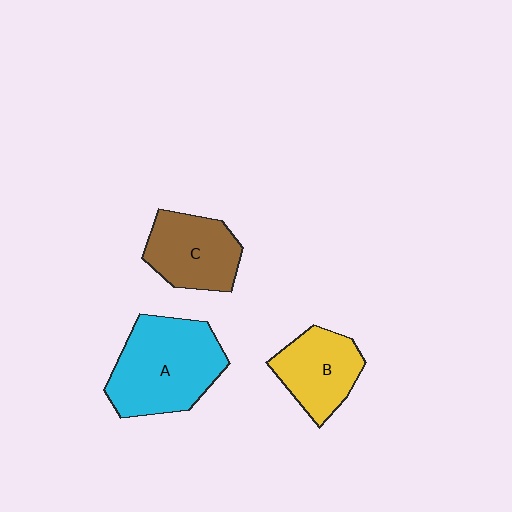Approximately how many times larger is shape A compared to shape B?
Approximately 1.6 times.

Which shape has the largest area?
Shape A (cyan).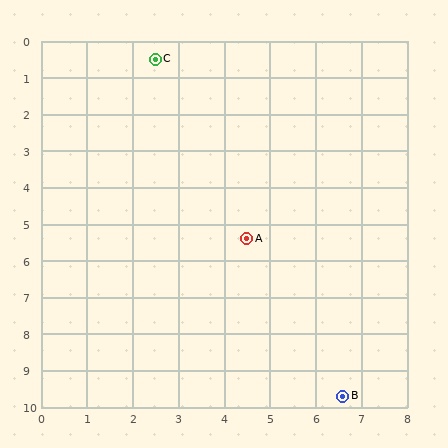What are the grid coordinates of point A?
Point A is at approximately (4.5, 5.4).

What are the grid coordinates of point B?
Point B is at approximately (6.6, 9.7).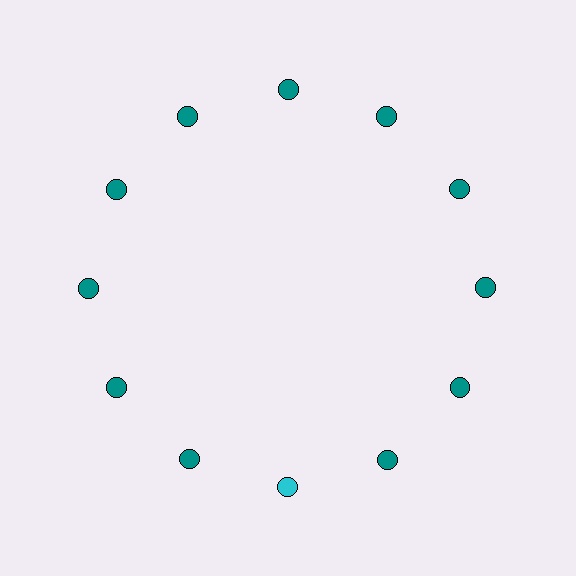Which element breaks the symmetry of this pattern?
The cyan circle at roughly the 6 o'clock position breaks the symmetry. All other shapes are teal circles.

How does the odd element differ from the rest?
It has a different color: cyan instead of teal.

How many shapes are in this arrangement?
There are 12 shapes arranged in a ring pattern.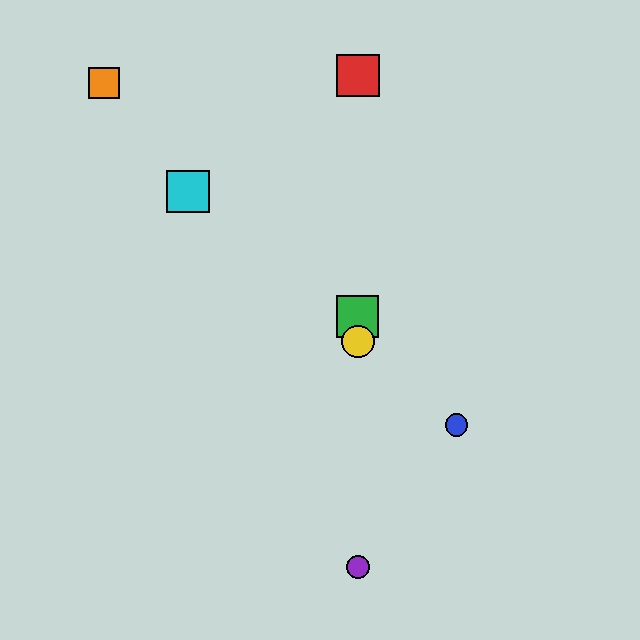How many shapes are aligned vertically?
4 shapes (the red square, the green square, the yellow circle, the purple circle) are aligned vertically.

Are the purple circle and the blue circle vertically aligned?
No, the purple circle is at x≈358 and the blue circle is at x≈456.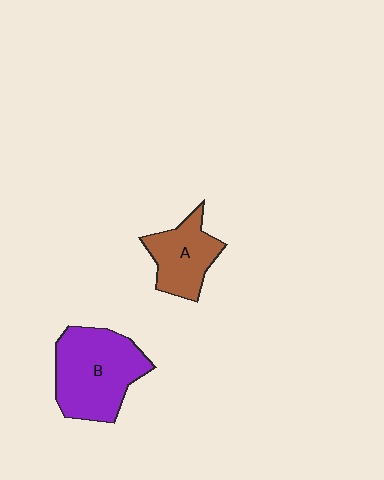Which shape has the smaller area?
Shape A (brown).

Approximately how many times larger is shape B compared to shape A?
Approximately 1.6 times.